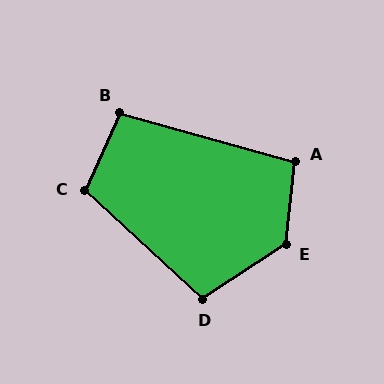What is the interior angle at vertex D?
Approximately 104 degrees (obtuse).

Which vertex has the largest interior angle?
E, at approximately 130 degrees.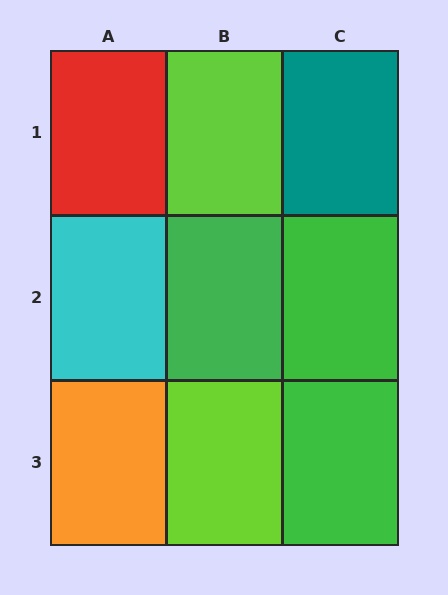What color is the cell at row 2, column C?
Green.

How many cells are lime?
2 cells are lime.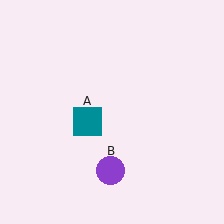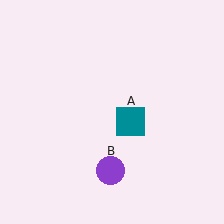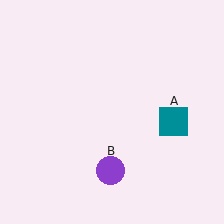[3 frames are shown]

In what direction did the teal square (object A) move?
The teal square (object A) moved right.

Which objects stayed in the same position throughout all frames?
Purple circle (object B) remained stationary.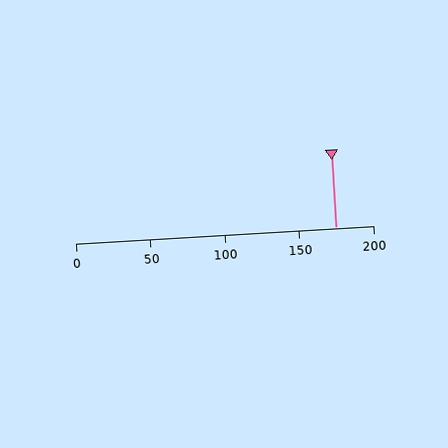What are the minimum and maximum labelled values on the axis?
The axis runs from 0 to 200.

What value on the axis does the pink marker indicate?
The marker indicates approximately 175.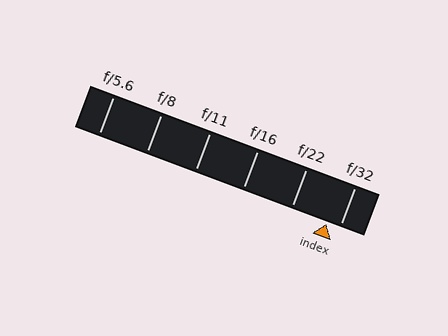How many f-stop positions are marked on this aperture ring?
There are 6 f-stop positions marked.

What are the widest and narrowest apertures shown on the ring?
The widest aperture shown is f/5.6 and the narrowest is f/32.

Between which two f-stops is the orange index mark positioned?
The index mark is between f/22 and f/32.